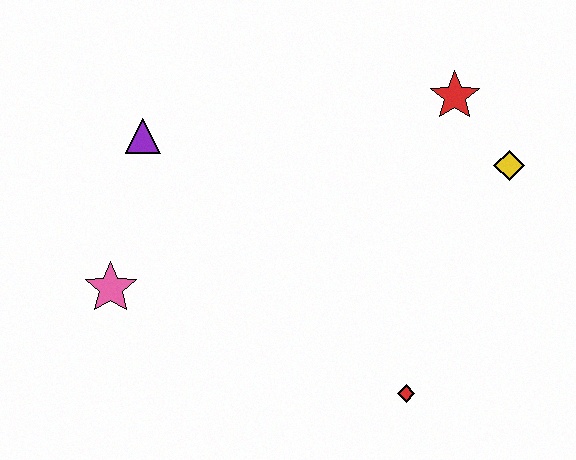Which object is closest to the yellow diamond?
The red star is closest to the yellow diamond.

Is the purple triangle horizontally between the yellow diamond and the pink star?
Yes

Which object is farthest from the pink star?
The yellow diamond is farthest from the pink star.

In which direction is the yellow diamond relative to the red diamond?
The yellow diamond is above the red diamond.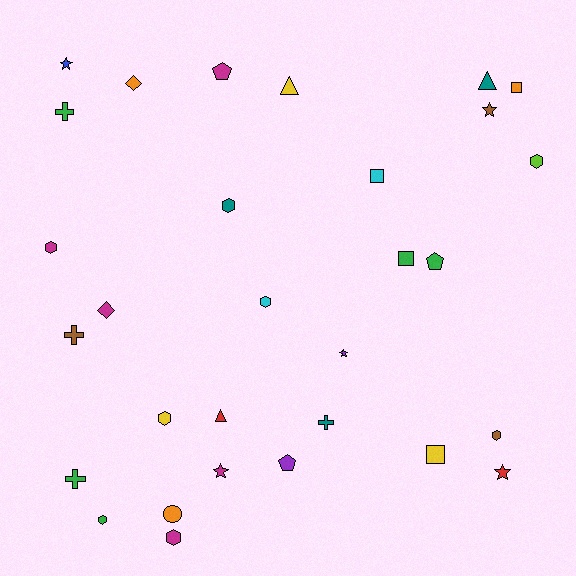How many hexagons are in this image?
There are 8 hexagons.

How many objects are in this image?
There are 30 objects.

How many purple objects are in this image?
There are 2 purple objects.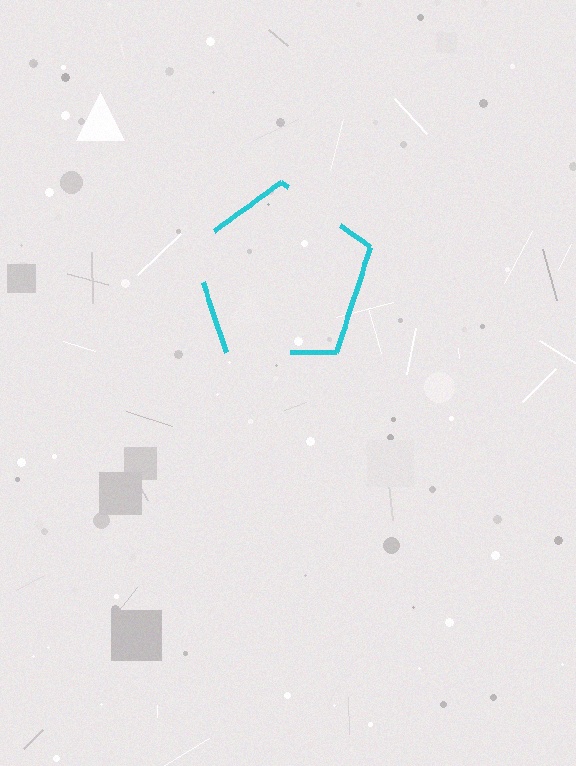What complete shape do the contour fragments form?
The contour fragments form a pentagon.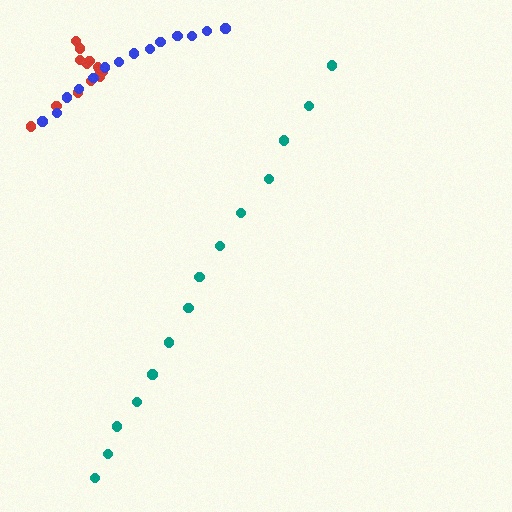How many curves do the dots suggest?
There are 3 distinct paths.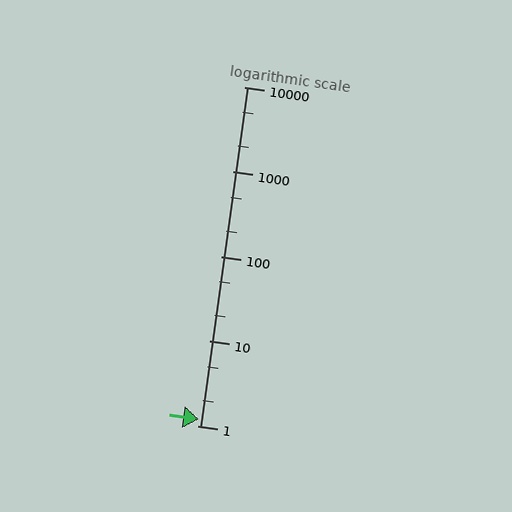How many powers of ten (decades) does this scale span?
The scale spans 4 decades, from 1 to 10000.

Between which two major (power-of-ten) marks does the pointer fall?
The pointer is between 1 and 10.